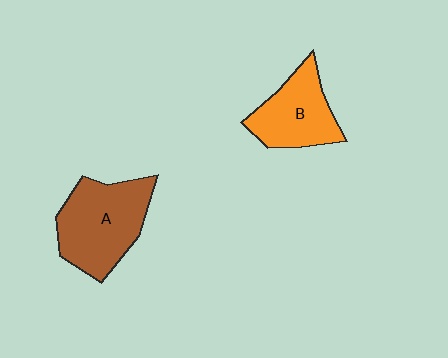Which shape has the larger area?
Shape A (brown).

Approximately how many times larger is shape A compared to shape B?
Approximately 1.3 times.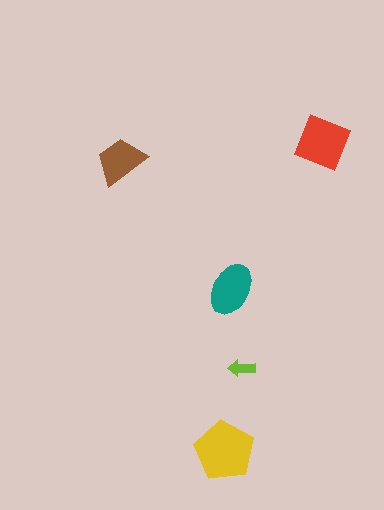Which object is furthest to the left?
The brown trapezoid is leftmost.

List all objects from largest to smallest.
The yellow pentagon, the red diamond, the teal ellipse, the brown trapezoid, the lime arrow.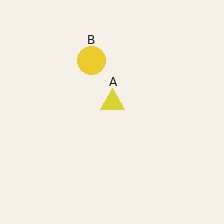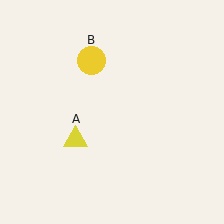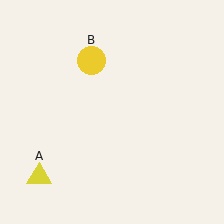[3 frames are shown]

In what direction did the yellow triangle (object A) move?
The yellow triangle (object A) moved down and to the left.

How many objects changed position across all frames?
1 object changed position: yellow triangle (object A).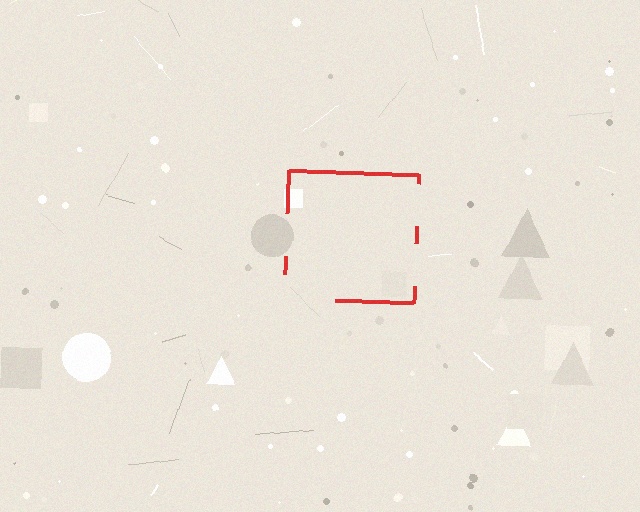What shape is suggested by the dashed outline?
The dashed outline suggests a square.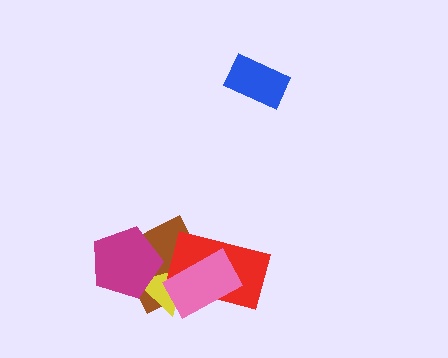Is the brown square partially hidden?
Yes, it is partially covered by another shape.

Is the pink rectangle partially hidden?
No, no other shape covers it.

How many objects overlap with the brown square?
4 objects overlap with the brown square.